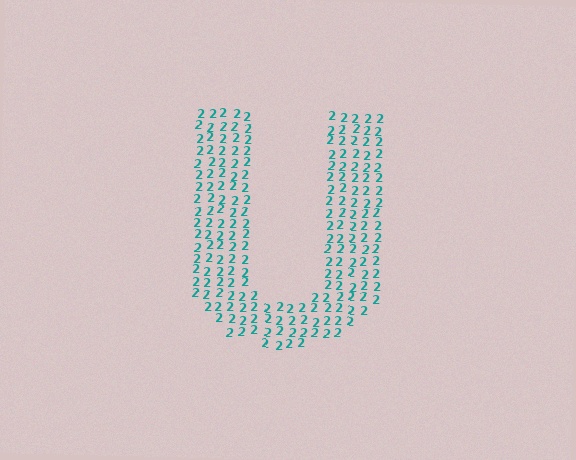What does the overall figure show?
The overall figure shows the letter U.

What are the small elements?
The small elements are digit 2's.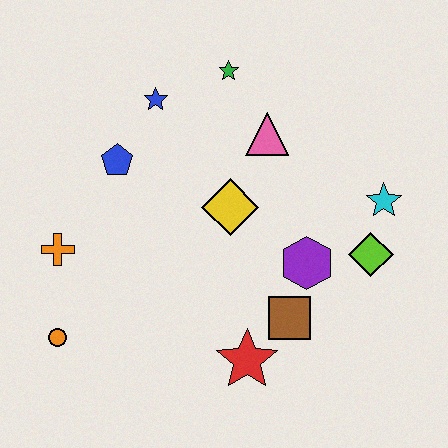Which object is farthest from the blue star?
The red star is farthest from the blue star.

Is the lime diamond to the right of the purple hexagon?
Yes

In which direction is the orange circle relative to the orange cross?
The orange circle is below the orange cross.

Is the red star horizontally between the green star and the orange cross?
No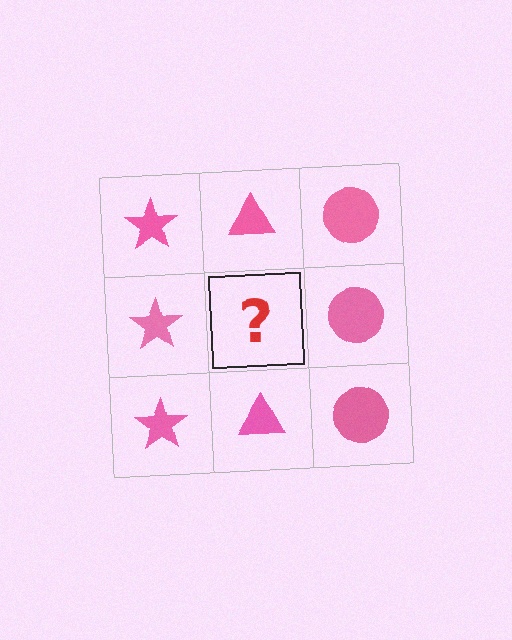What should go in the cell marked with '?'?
The missing cell should contain a pink triangle.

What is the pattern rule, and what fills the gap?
The rule is that each column has a consistent shape. The gap should be filled with a pink triangle.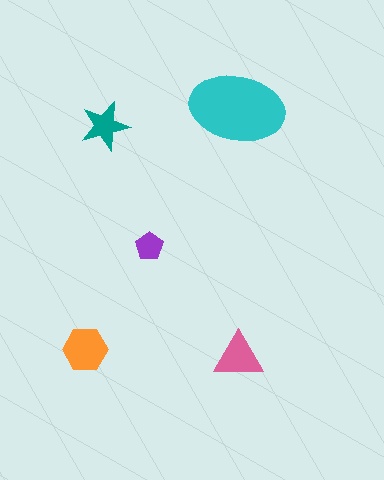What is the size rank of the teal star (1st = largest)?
4th.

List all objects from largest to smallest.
The cyan ellipse, the orange hexagon, the pink triangle, the teal star, the purple pentagon.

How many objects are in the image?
There are 5 objects in the image.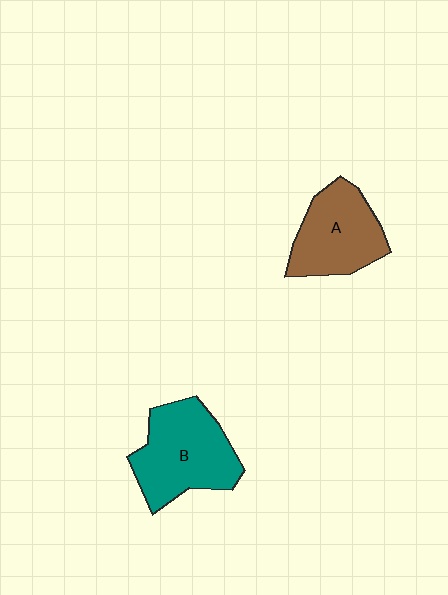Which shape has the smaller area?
Shape A (brown).